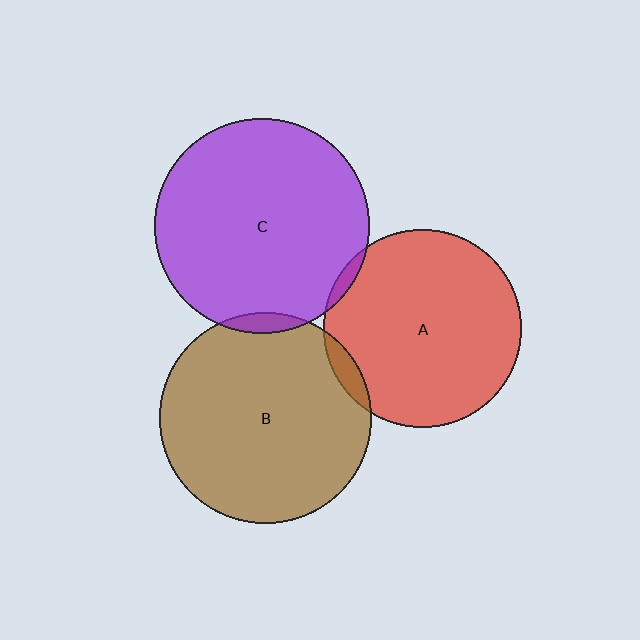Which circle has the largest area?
Circle C (purple).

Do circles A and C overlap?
Yes.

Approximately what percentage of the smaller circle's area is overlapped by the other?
Approximately 5%.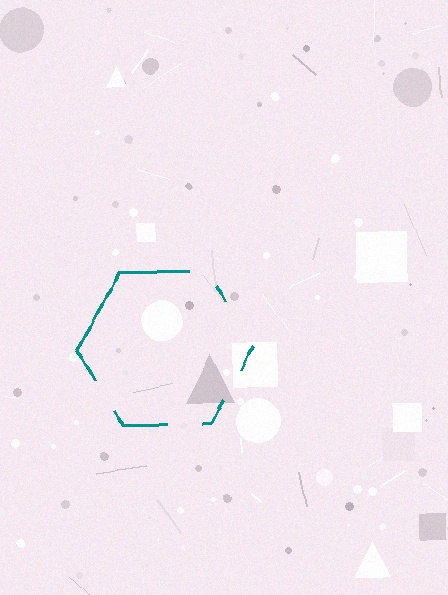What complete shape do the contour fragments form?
The contour fragments form a hexagon.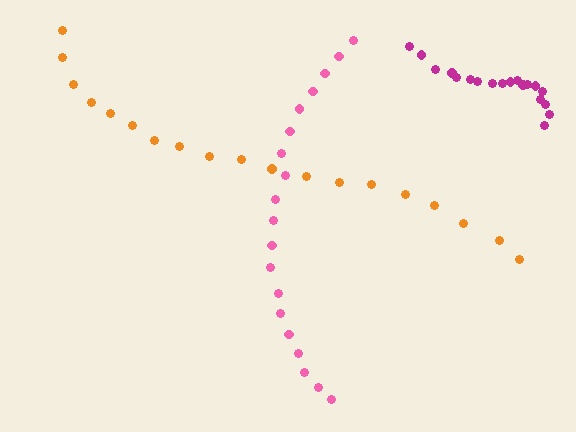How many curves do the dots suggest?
There are 3 distinct paths.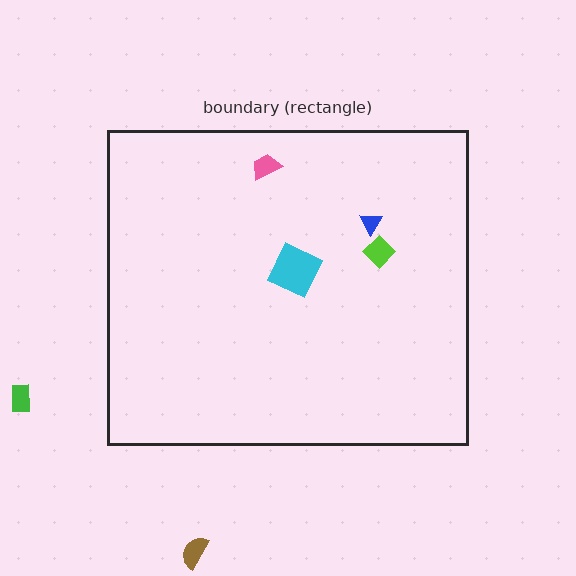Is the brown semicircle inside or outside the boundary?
Outside.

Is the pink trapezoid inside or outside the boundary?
Inside.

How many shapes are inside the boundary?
4 inside, 2 outside.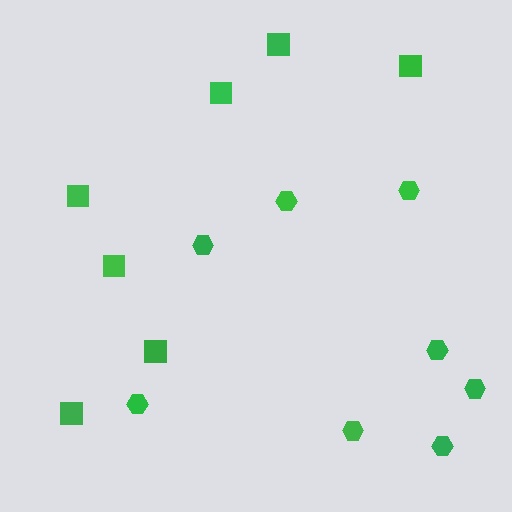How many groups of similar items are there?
There are 2 groups: one group of squares (7) and one group of hexagons (8).